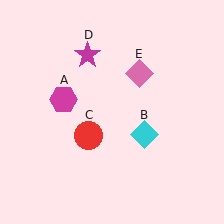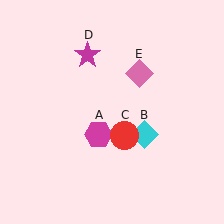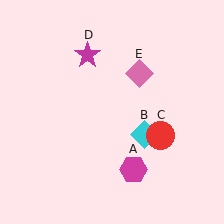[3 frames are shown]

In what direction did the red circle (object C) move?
The red circle (object C) moved right.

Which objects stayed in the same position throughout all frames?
Cyan diamond (object B) and magenta star (object D) and pink diamond (object E) remained stationary.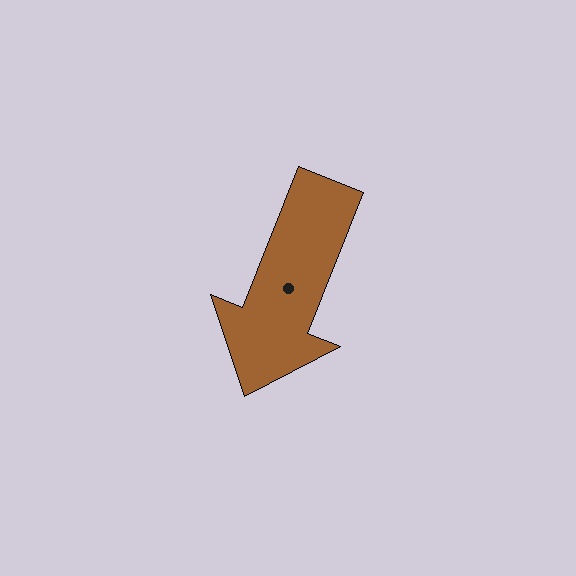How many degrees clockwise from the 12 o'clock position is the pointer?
Approximately 202 degrees.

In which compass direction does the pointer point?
South.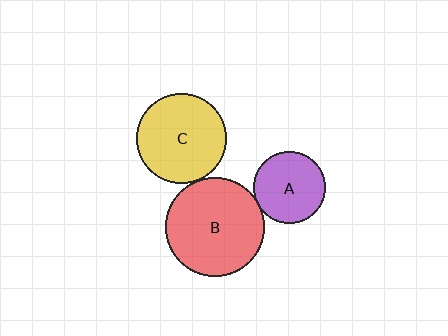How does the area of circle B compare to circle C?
Approximately 1.2 times.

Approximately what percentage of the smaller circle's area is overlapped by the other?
Approximately 5%.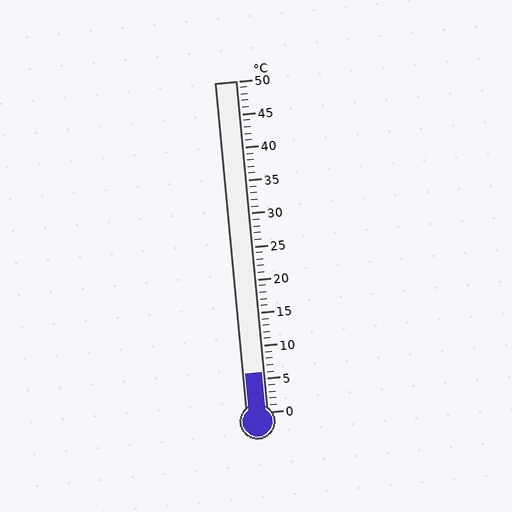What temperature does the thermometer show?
The thermometer shows approximately 6°C.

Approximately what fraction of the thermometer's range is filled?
The thermometer is filled to approximately 10% of its range.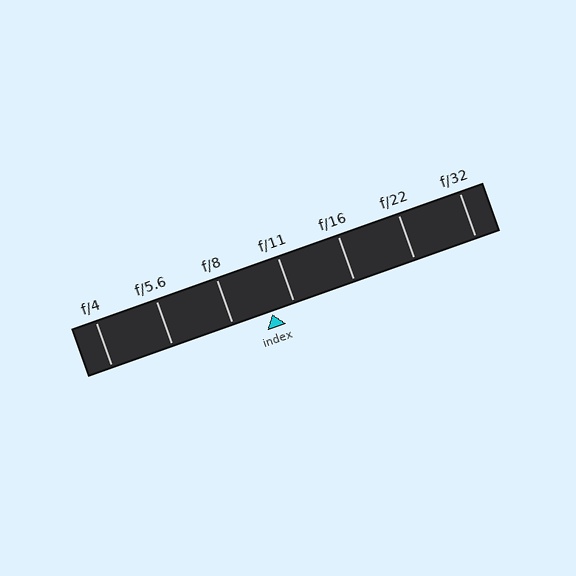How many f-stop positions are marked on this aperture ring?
There are 7 f-stop positions marked.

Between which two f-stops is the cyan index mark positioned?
The index mark is between f/8 and f/11.